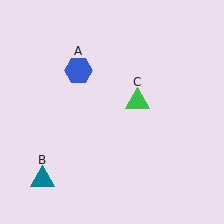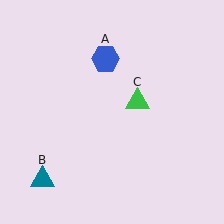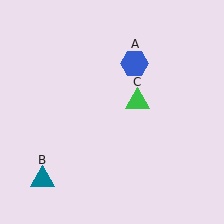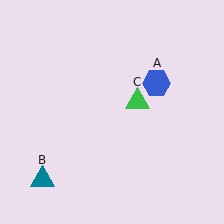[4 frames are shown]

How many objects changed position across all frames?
1 object changed position: blue hexagon (object A).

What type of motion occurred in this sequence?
The blue hexagon (object A) rotated clockwise around the center of the scene.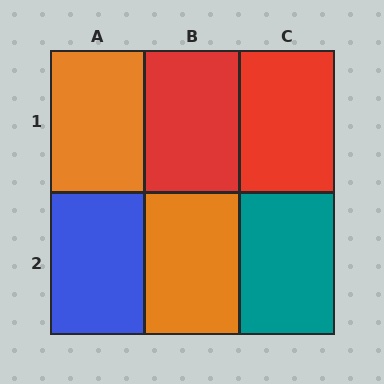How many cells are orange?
2 cells are orange.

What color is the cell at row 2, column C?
Teal.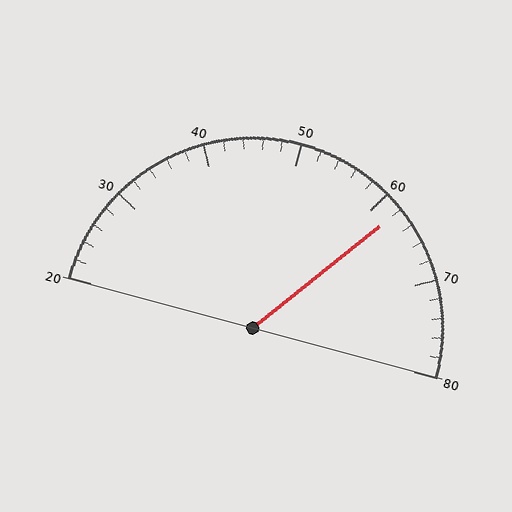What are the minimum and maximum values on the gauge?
The gauge ranges from 20 to 80.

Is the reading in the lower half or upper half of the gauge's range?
The reading is in the upper half of the range (20 to 80).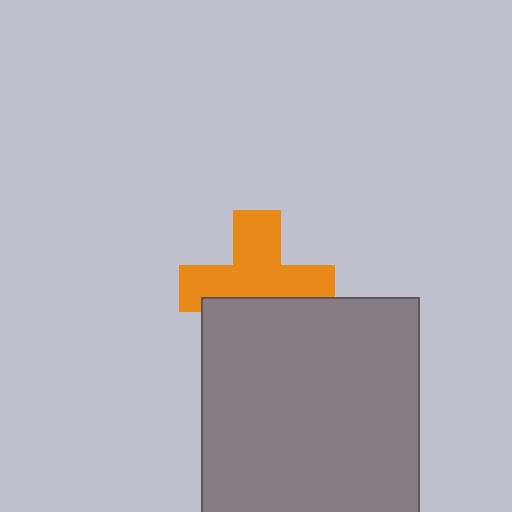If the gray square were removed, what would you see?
You would see the complete orange cross.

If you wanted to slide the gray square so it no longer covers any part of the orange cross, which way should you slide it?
Slide it down — that is the most direct way to separate the two shapes.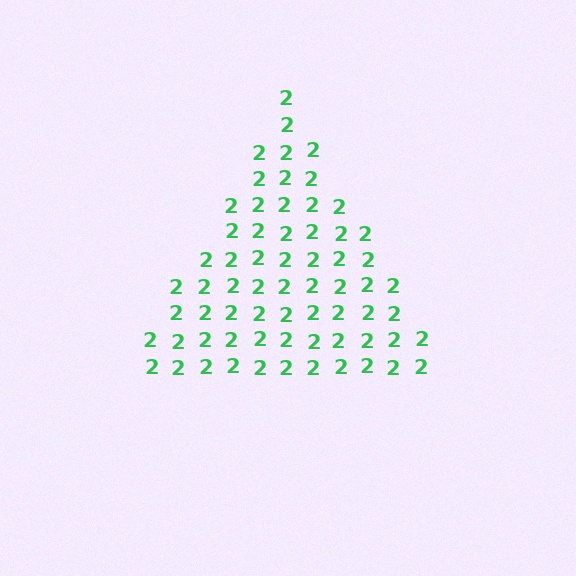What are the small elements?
The small elements are digit 2's.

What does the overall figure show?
The overall figure shows a triangle.